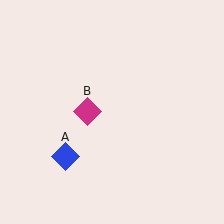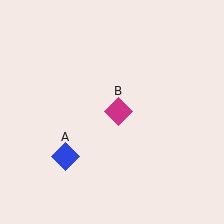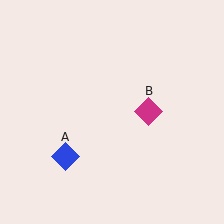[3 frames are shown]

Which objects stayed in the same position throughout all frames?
Blue diamond (object A) remained stationary.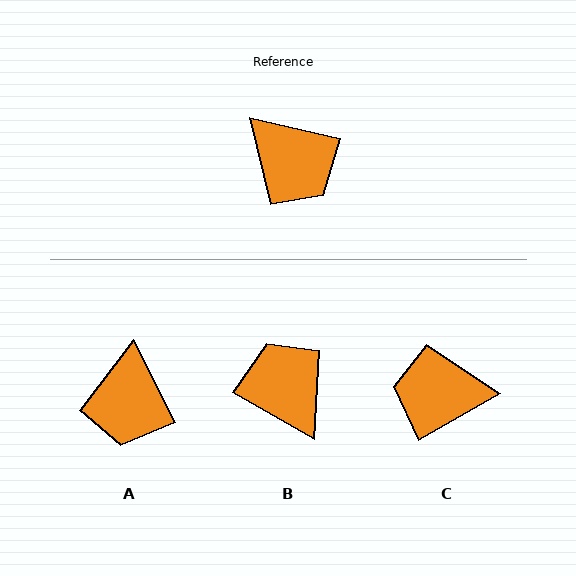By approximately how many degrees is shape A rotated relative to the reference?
Approximately 51 degrees clockwise.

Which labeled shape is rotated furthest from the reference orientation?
B, about 163 degrees away.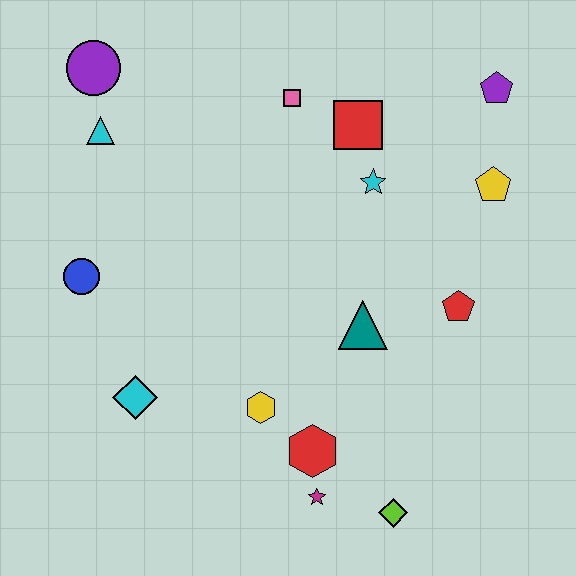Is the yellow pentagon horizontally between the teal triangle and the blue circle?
No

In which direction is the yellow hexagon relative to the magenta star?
The yellow hexagon is above the magenta star.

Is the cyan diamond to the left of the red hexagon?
Yes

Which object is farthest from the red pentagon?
The purple circle is farthest from the red pentagon.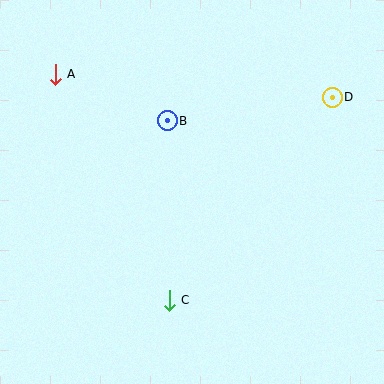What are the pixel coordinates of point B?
Point B is at (167, 121).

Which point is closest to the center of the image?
Point B at (167, 121) is closest to the center.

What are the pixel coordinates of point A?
Point A is at (55, 74).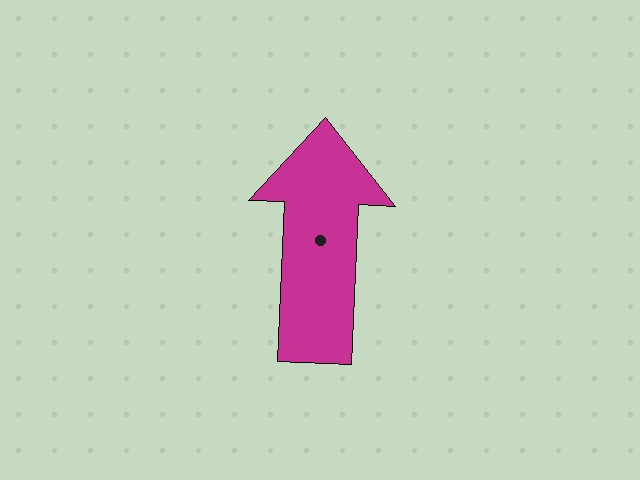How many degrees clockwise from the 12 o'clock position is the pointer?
Approximately 2 degrees.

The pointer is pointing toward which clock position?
Roughly 12 o'clock.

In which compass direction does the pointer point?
North.